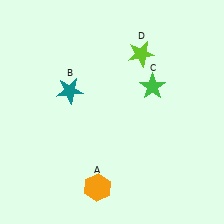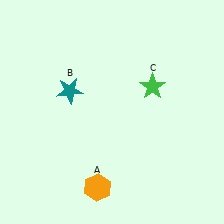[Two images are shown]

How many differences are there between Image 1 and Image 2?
There is 1 difference between the two images.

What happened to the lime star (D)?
The lime star (D) was removed in Image 2. It was in the top-right area of Image 1.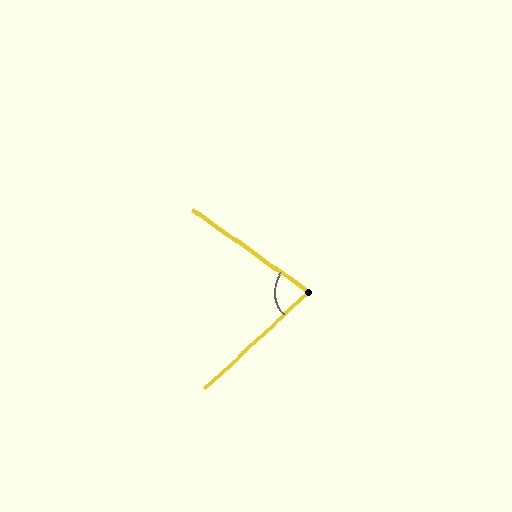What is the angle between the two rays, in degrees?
Approximately 78 degrees.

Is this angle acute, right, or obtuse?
It is acute.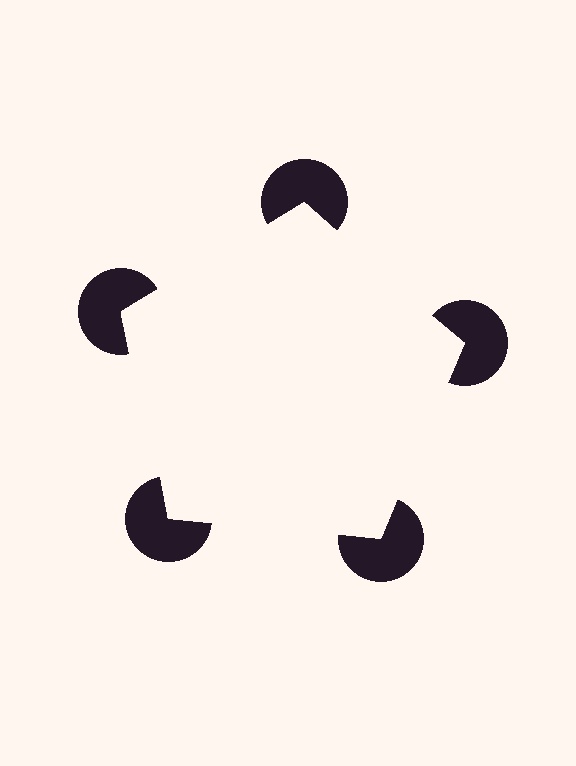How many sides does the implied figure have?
5 sides.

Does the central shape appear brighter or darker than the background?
It typically appears slightly brighter than the background, even though no actual brightness change is drawn.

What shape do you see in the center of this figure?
An illusory pentagon — its edges are inferred from the aligned wedge cuts in the pac-man discs, not physically drawn.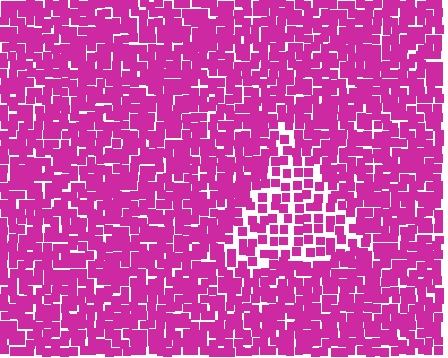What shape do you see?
I see a triangle.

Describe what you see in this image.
The image contains small magenta elements arranged at two different densities. A triangle-shaped region is visible where the elements are less densely packed than the surrounding area.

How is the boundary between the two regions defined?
The boundary is defined by a change in element density (approximately 1.7x ratio). All elements are the same color, size, and shape.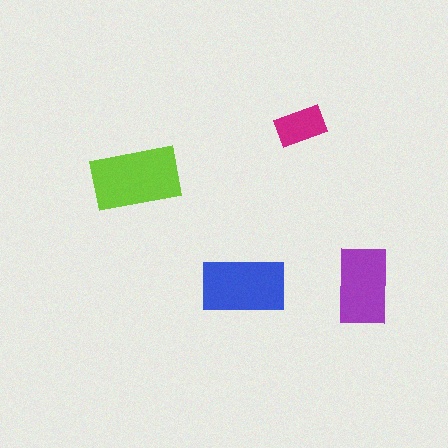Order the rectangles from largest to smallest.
the lime one, the blue one, the purple one, the magenta one.